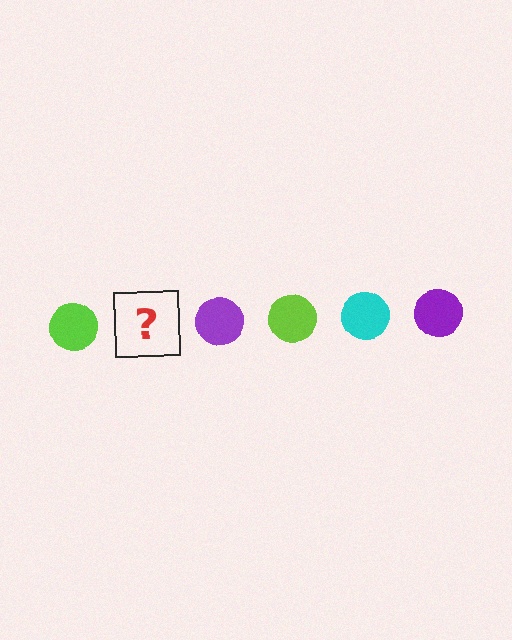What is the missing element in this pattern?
The missing element is a cyan circle.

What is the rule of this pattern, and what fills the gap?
The rule is that the pattern cycles through lime, cyan, purple circles. The gap should be filled with a cyan circle.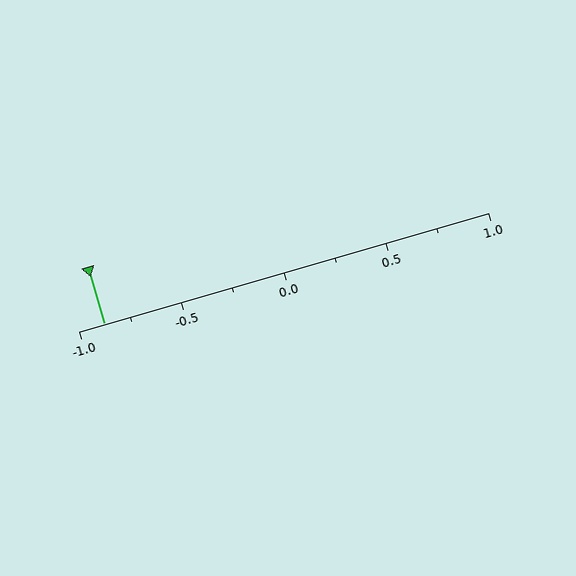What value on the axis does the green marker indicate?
The marker indicates approximately -0.88.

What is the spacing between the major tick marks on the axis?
The major ticks are spaced 0.5 apart.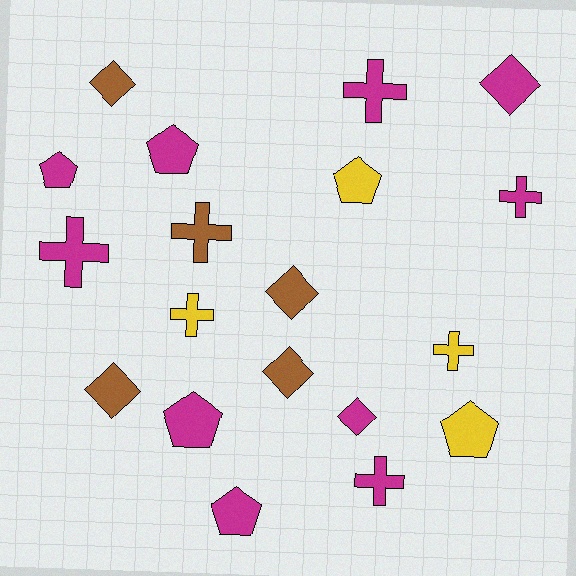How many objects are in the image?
There are 19 objects.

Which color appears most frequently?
Magenta, with 10 objects.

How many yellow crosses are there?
There are 2 yellow crosses.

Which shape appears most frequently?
Cross, with 7 objects.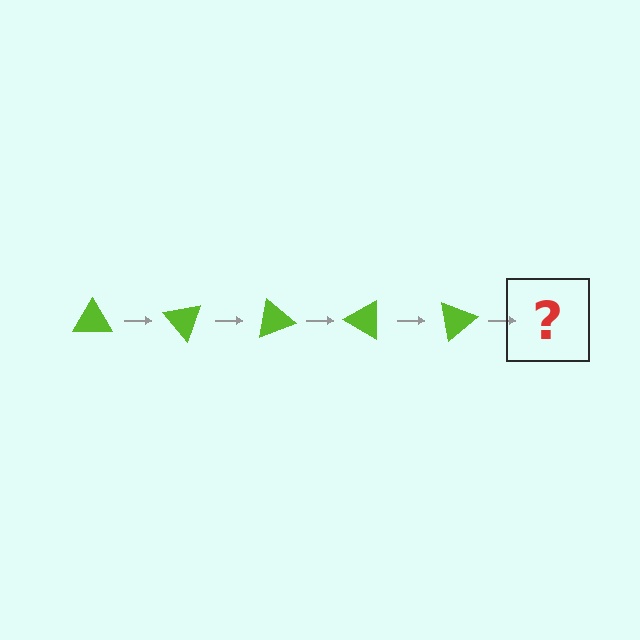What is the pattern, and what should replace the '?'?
The pattern is that the triangle rotates 50 degrees each step. The '?' should be a lime triangle rotated 250 degrees.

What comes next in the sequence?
The next element should be a lime triangle rotated 250 degrees.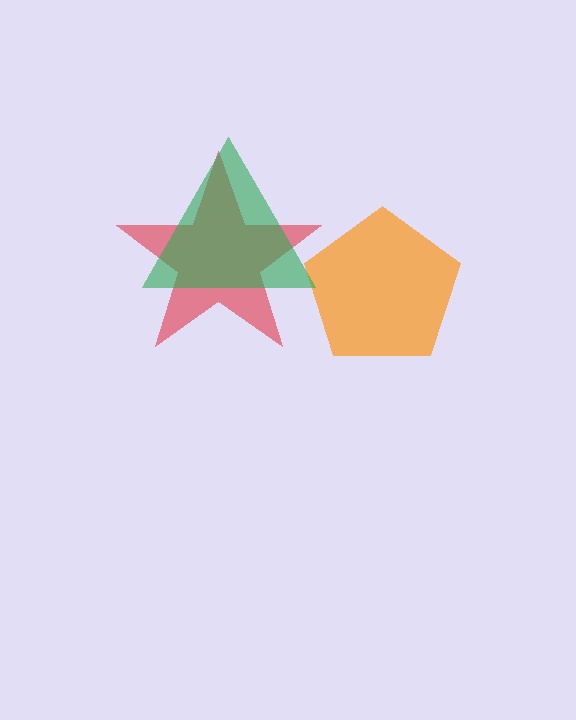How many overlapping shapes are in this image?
There are 3 overlapping shapes in the image.